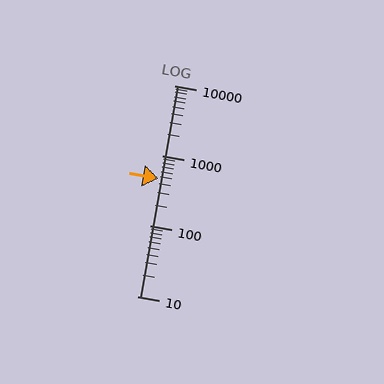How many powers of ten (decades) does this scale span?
The scale spans 3 decades, from 10 to 10000.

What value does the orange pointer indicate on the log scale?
The pointer indicates approximately 470.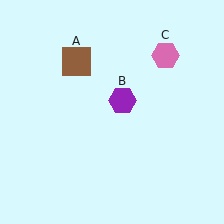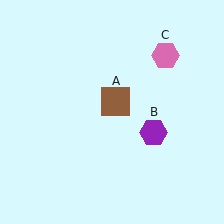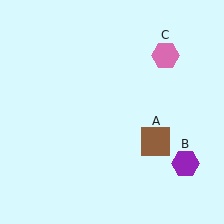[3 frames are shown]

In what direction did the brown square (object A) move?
The brown square (object A) moved down and to the right.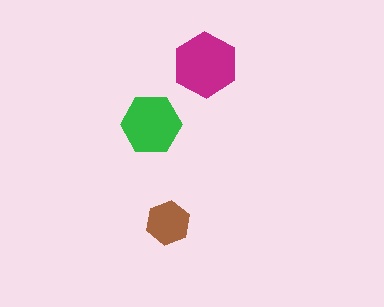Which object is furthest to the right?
The magenta hexagon is rightmost.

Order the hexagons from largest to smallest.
the magenta one, the green one, the brown one.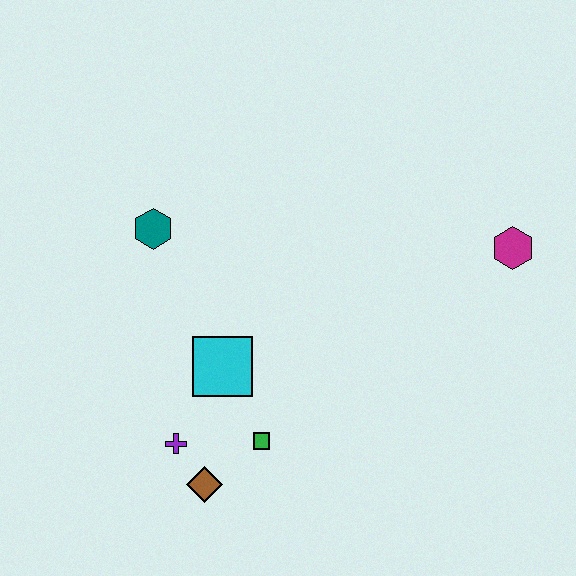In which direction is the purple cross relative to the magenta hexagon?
The purple cross is to the left of the magenta hexagon.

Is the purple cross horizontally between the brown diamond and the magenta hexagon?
No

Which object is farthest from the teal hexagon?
The magenta hexagon is farthest from the teal hexagon.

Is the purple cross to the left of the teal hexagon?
No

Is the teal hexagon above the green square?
Yes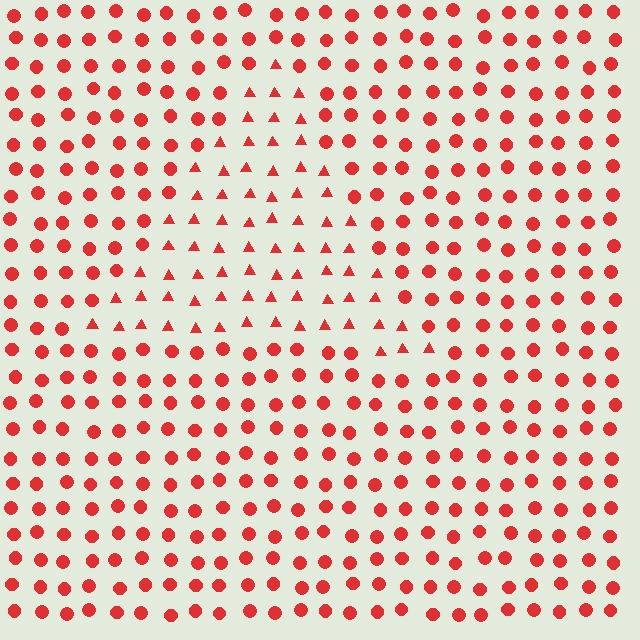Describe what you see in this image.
The image is filled with small red elements arranged in a uniform grid. A triangle-shaped region contains triangles, while the surrounding area contains circles. The boundary is defined purely by the change in element shape.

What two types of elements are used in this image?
The image uses triangles inside the triangle region and circles outside it.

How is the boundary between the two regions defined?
The boundary is defined by a change in element shape: triangles inside vs. circles outside. All elements share the same color and spacing.